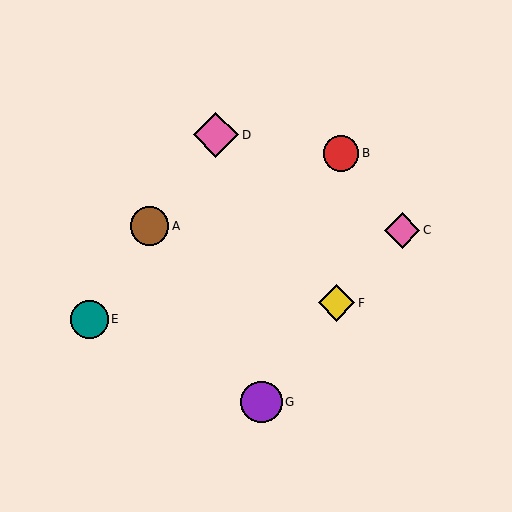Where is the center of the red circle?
The center of the red circle is at (341, 154).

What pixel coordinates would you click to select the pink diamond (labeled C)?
Click at (402, 230) to select the pink diamond C.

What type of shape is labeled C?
Shape C is a pink diamond.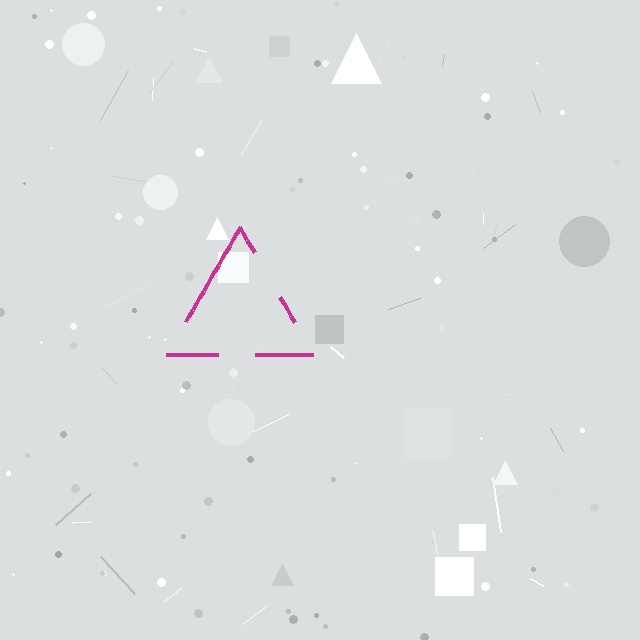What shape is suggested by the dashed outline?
The dashed outline suggests a triangle.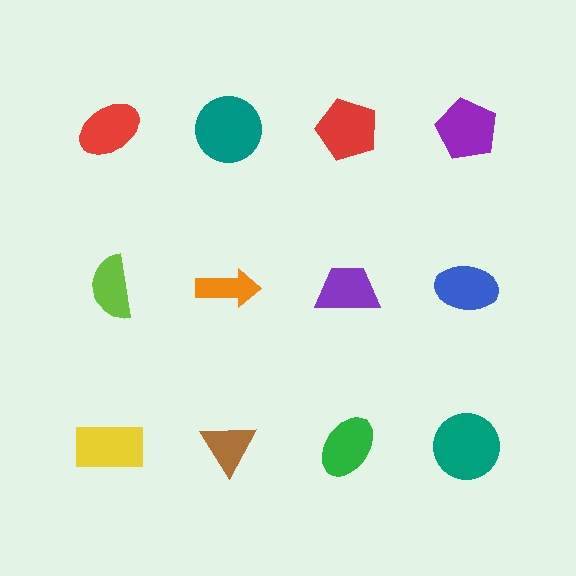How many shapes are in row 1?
4 shapes.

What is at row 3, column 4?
A teal circle.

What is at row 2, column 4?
A blue ellipse.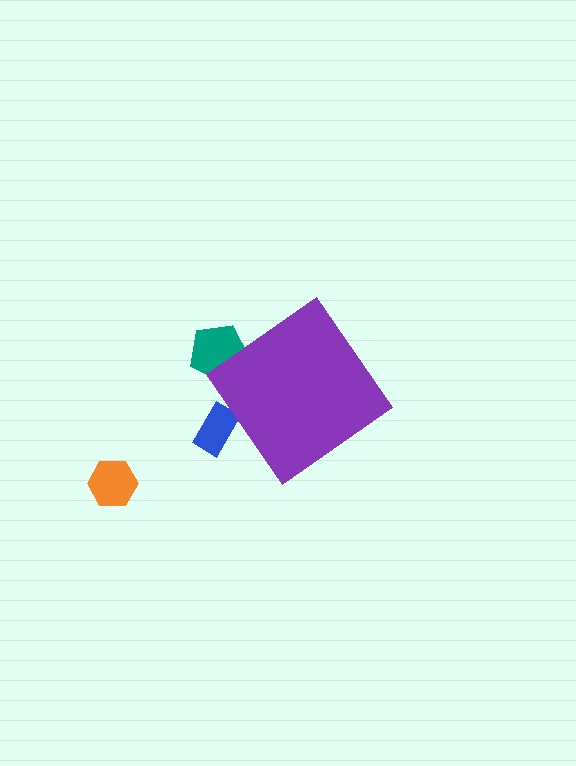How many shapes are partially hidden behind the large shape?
2 shapes are partially hidden.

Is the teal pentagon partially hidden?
Yes, the teal pentagon is partially hidden behind the purple diamond.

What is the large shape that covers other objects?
A purple diamond.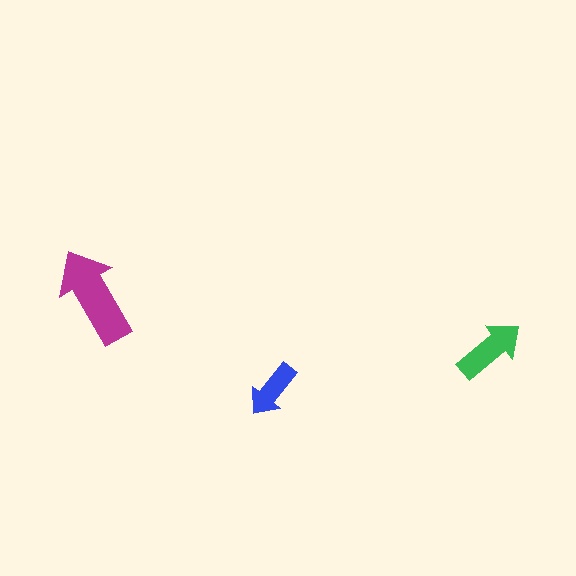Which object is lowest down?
The blue arrow is bottommost.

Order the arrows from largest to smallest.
the magenta one, the green one, the blue one.